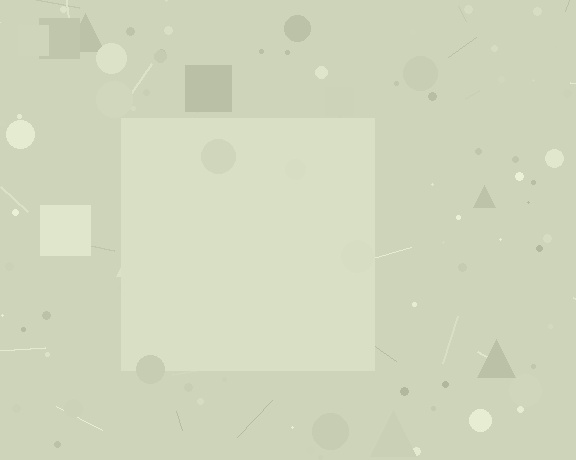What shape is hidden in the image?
A square is hidden in the image.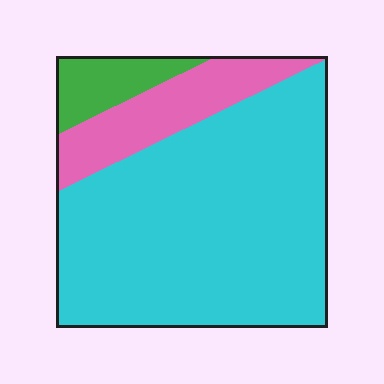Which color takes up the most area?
Cyan, at roughly 75%.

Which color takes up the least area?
Green, at roughly 10%.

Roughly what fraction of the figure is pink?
Pink covers 17% of the figure.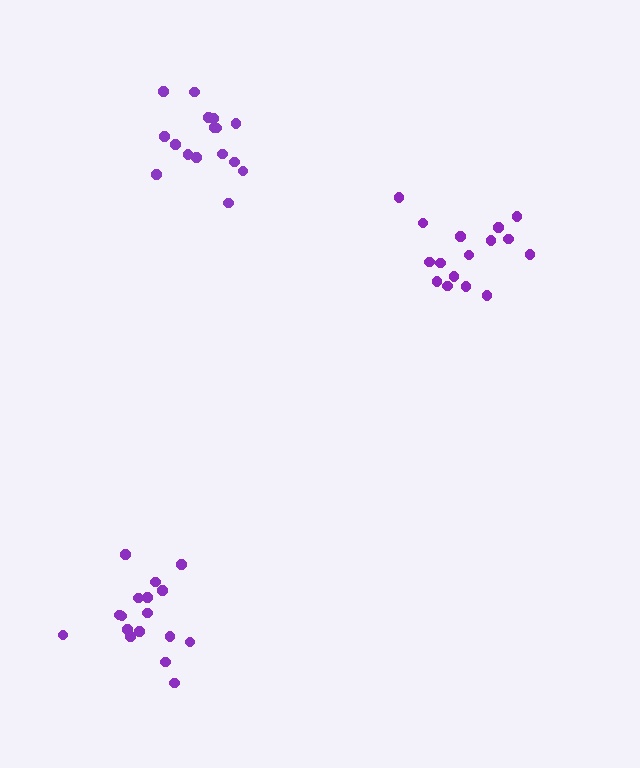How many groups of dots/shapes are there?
There are 3 groups.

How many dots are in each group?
Group 1: 16 dots, Group 2: 17 dots, Group 3: 16 dots (49 total).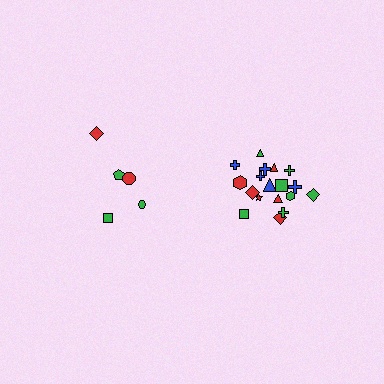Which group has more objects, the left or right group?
The right group.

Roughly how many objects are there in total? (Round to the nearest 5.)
Roughly 25 objects in total.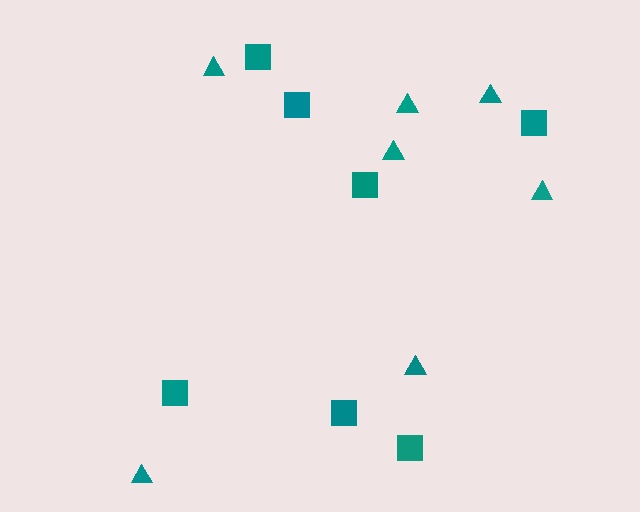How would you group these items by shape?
There are 2 groups: one group of squares (7) and one group of triangles (7).